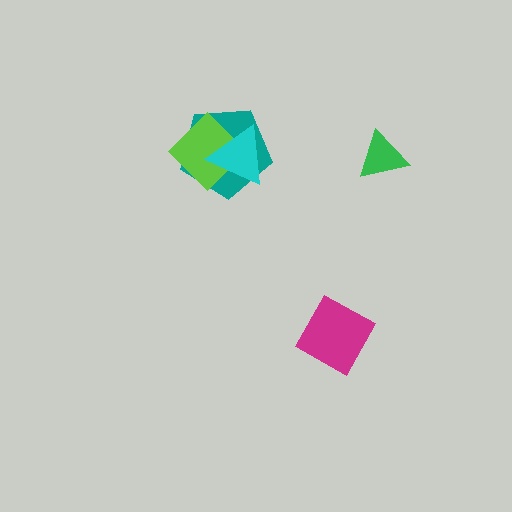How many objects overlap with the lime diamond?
2 objects overlap with the lime diamond.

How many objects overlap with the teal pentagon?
2 objects overlap with the teal pentagon.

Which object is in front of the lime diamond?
The cyan triangle is in front of the lime diamond.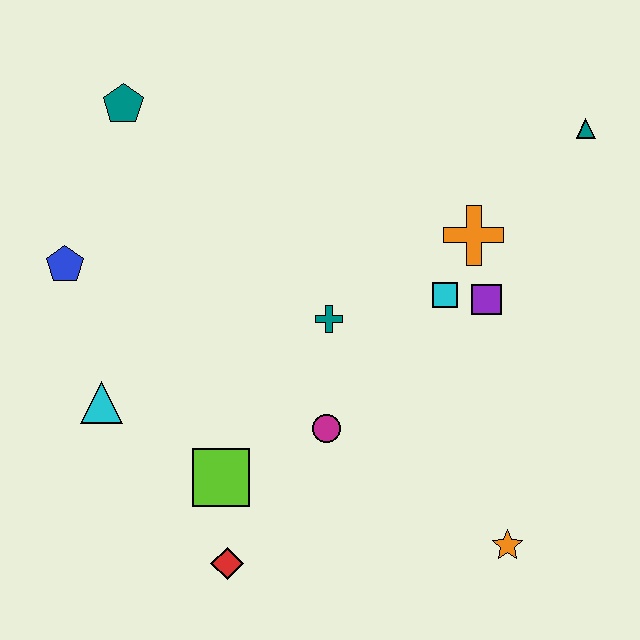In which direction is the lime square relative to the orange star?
The lime square is to the left of the orange star.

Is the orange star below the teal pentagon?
Yes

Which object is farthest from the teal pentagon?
The orange star is farthest from the teal pentagon.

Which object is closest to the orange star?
The magenta circle is closest to the orange star.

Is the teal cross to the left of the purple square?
Yes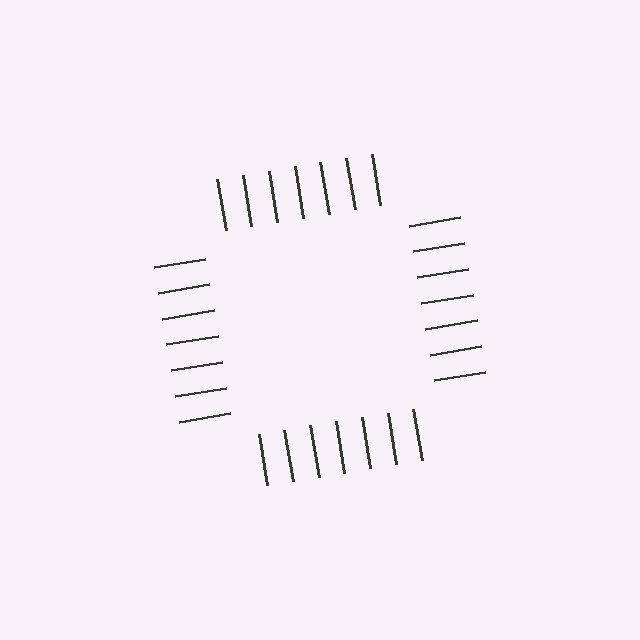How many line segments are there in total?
28 — 7 along each of the 4 edges.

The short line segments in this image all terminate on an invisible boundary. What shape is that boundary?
An illusory square — the line segments terminate on its edges but no continuous stroke is drawn.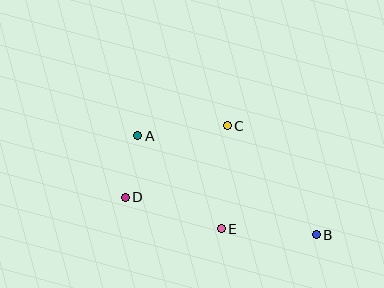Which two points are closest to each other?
Points A and D are closest to each other.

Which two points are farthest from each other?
Points A and B are farthest from each other.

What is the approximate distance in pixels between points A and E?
The distance between A and E is approximately 125 pixels.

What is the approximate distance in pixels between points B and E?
The distance between B and E is approximately 95 pixels.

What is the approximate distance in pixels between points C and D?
The distance between C and D is approximately 125 pixels.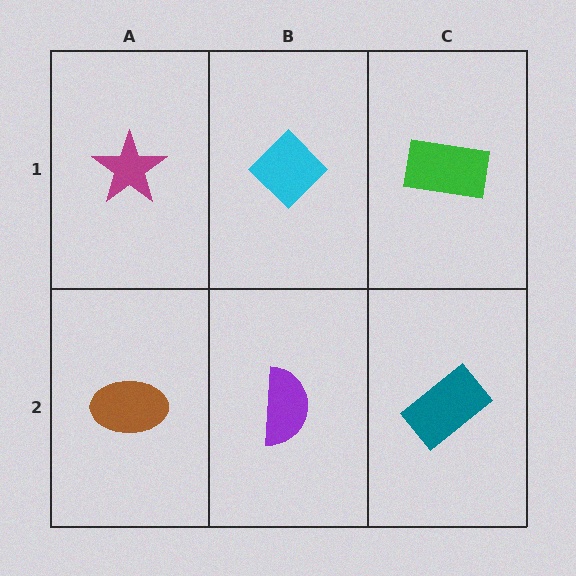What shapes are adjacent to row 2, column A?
A magenta star (row 1, column A), a purple semicircle (row 2, column B).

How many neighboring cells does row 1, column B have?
3.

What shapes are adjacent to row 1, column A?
A brown ellipse (row 2, column A), a cyan diamond (row 1, column B).